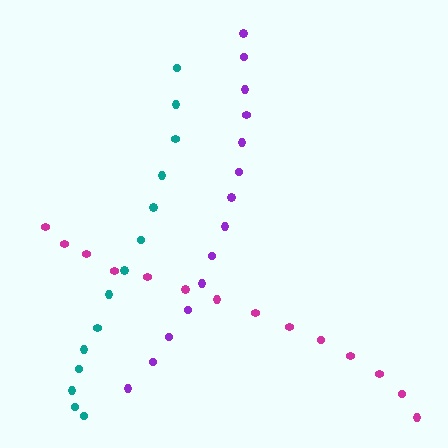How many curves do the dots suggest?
There are 3 distinct paths.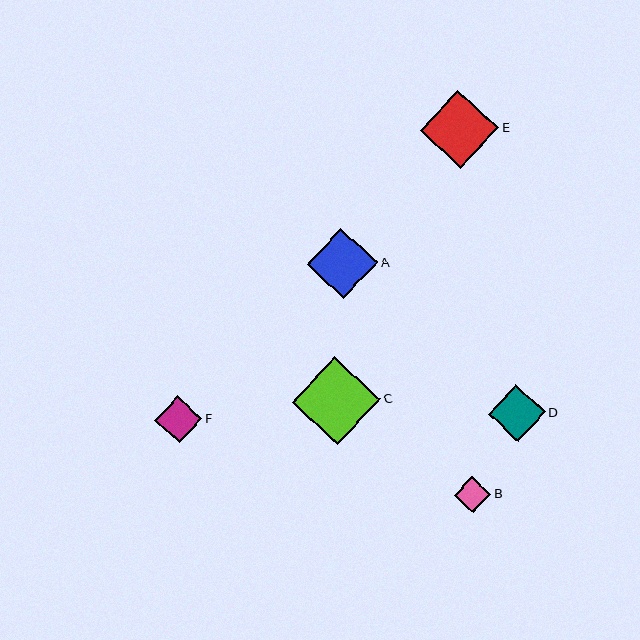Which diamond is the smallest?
Diamond B is the smallest with a size of approximately 36 pixels.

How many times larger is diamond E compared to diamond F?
Diamond E is approximately 1.7 times the size of diamond F.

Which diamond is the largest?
Diamond C is the largest with a size of approximately 88 pixels.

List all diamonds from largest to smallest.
From largest to smallest: C, E, A, D, F, B.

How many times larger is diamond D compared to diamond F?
Diamond D is approximately 1.2 times the size of diamond F.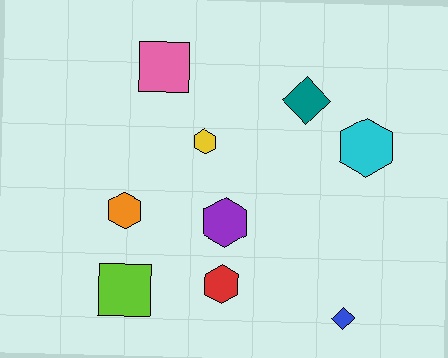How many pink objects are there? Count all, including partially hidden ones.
There is 1 pink object.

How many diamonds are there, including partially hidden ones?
There are 2 diamonds.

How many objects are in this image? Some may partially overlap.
There are 9 objects.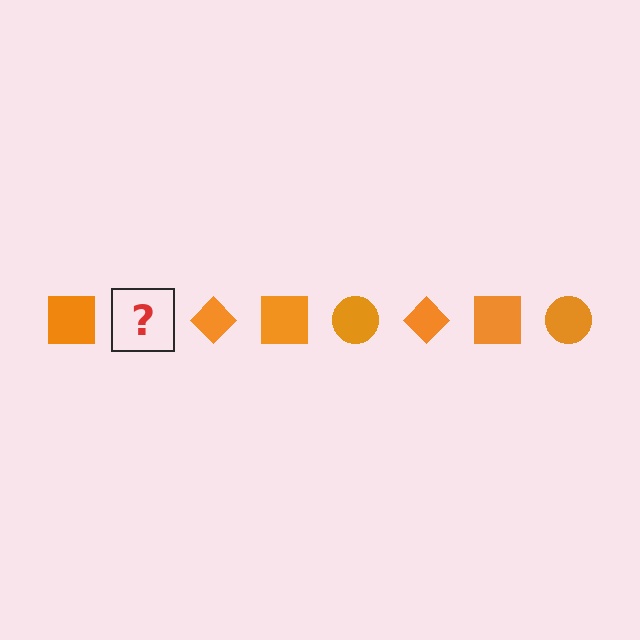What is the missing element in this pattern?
The missing element is an orange circle.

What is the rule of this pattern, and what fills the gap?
The rule is that the pattern cycles through square, circle, diamond shapes in orange. The gap should be filled with an orange circle.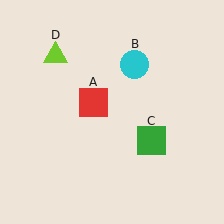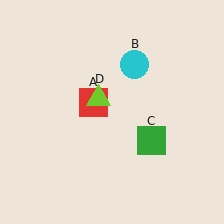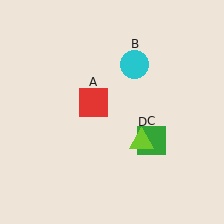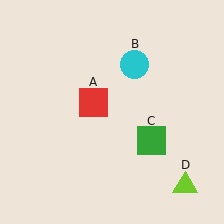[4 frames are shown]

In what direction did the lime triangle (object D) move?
The lime triangle (object D) moved down and to the right.